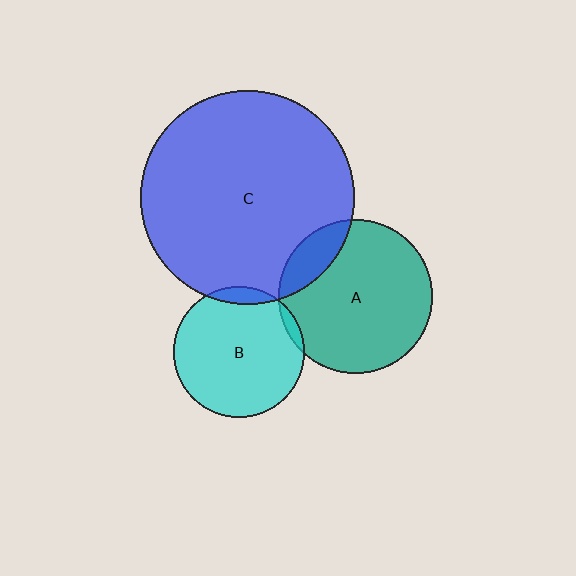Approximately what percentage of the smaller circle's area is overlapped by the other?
Approximately 5%.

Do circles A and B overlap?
Yes.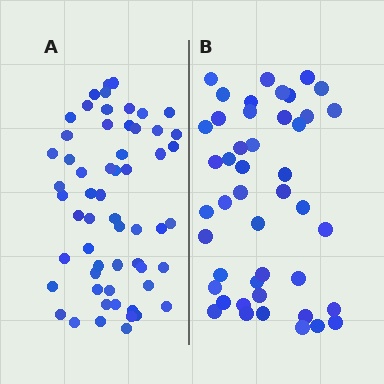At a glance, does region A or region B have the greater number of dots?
Region A (the left region) has more dots.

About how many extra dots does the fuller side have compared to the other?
Region A has approximately 15 more dots than region B.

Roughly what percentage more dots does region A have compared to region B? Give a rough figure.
About 30% more.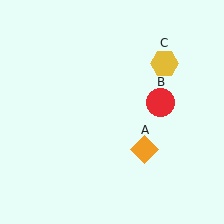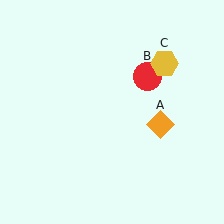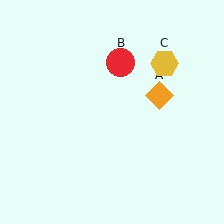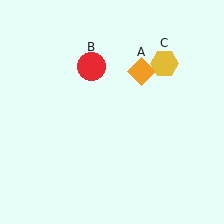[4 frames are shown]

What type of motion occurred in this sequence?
The orange diamond (object A), red circle (object B) rotated counterclockwise around the center of the scene.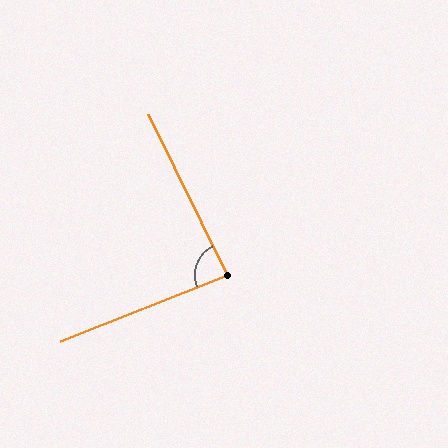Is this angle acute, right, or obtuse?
It is approximately a right angle.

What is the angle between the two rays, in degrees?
Approximately 86 degrees.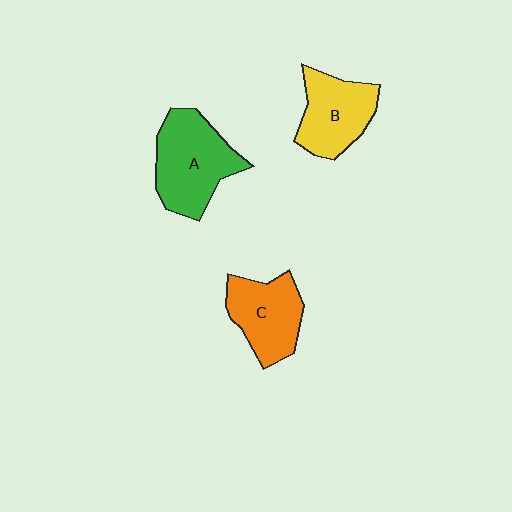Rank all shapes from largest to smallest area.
From largest to smallest: A (green), B (yellow), C (orange).